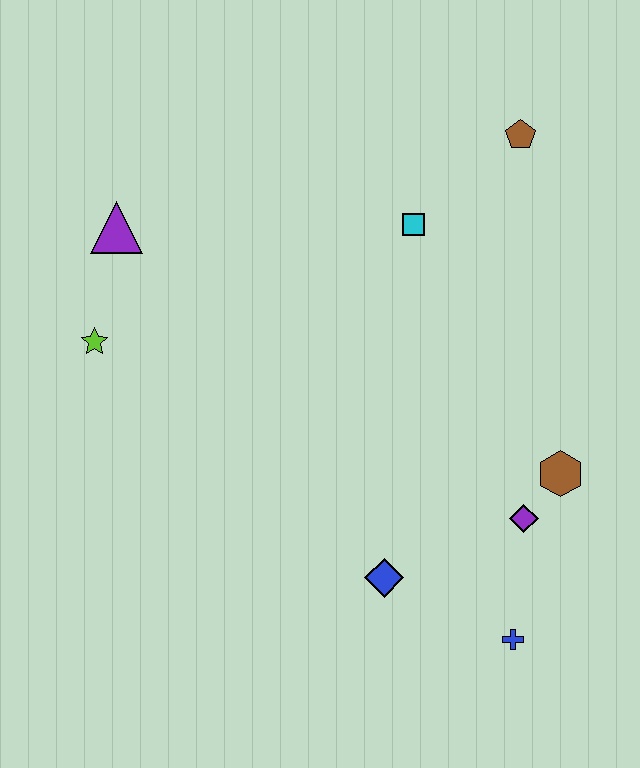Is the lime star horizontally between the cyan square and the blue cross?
No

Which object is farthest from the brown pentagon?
The blue cross is farthest from the brown pentagon.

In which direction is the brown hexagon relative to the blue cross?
The brown hexagon is above the blue cross.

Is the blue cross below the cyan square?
Yes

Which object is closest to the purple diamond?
The brown hexagon is closest to the purple diamond.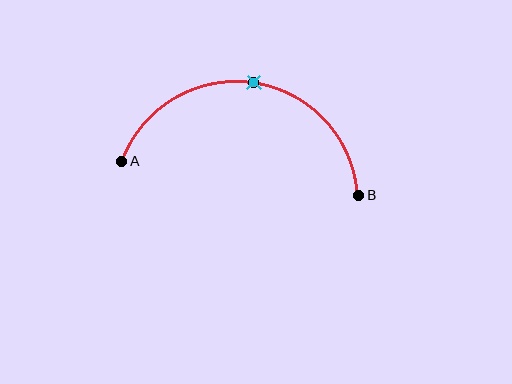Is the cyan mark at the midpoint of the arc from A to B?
Yes. The cyan mark lies on the arc at equal arc-length from both A and B — it is the arc midpoint.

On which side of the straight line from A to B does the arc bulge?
The arc bulges above the straight line connecting A and B.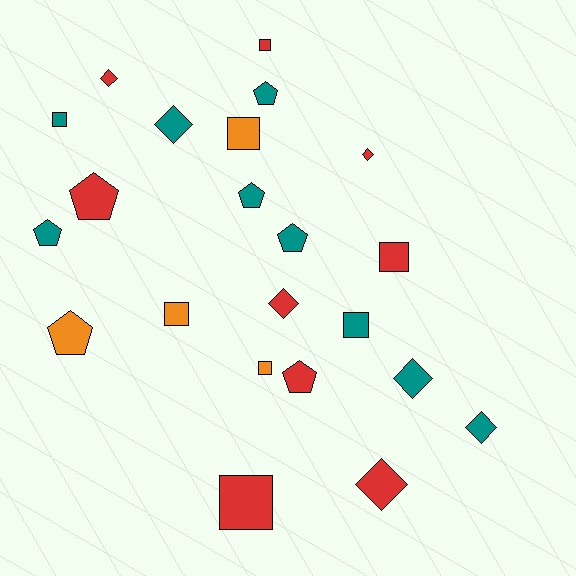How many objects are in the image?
There are 22 objects.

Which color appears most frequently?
Teal, with 9 objects.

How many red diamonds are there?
There are 4 red diamonds.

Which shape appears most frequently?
Square, with 8 objects.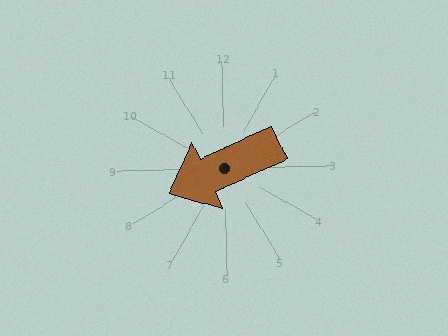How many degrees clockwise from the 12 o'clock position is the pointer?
Approximately 247 degrees.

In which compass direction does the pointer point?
Southwest.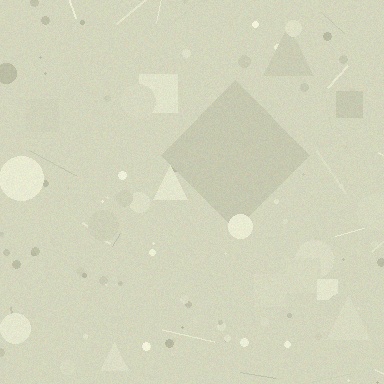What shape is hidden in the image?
A diamond is hidden in the image.